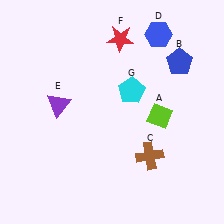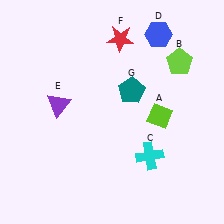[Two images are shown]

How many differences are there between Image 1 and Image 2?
There are 3 differences between the two images.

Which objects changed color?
B changed from blue to lime. C changed from brown to cyan. G changed from cyan to teal.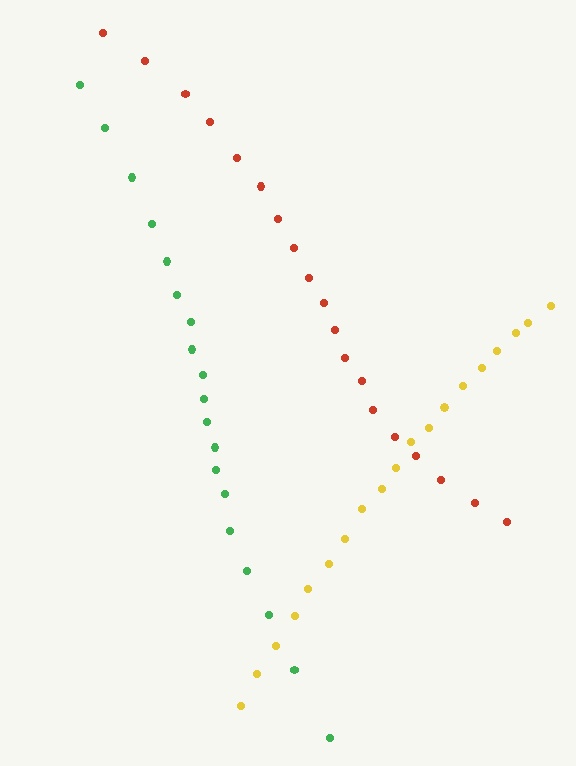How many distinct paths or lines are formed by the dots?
There are 3 distinct paths.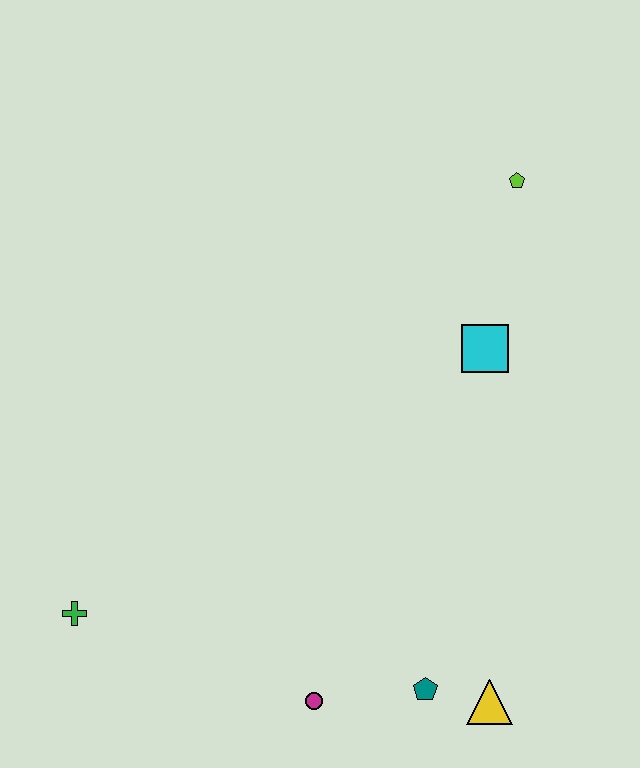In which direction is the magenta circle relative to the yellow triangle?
The magenta circle is to the left of the yellow triangle.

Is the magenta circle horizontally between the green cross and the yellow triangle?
Yes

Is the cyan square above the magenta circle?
Yes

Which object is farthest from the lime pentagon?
The green cross is farthest from the lime pentagon.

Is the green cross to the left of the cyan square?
Yes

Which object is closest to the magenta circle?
The teal pentagon is closest to the magenta circle.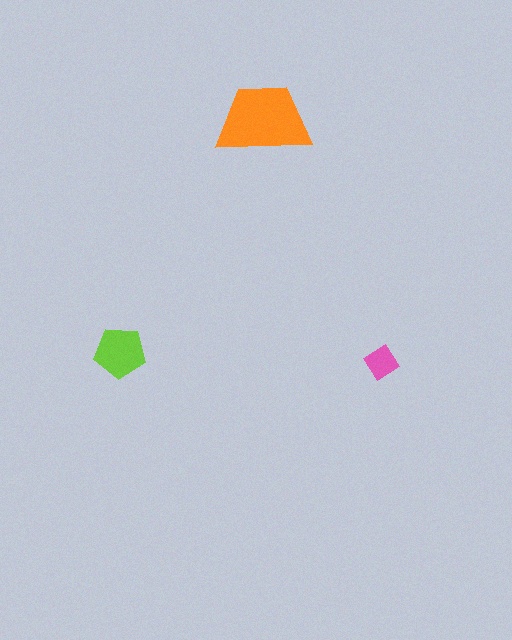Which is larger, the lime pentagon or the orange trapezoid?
The orange trapezoid.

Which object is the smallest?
The pink diamond.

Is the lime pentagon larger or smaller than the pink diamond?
Larger.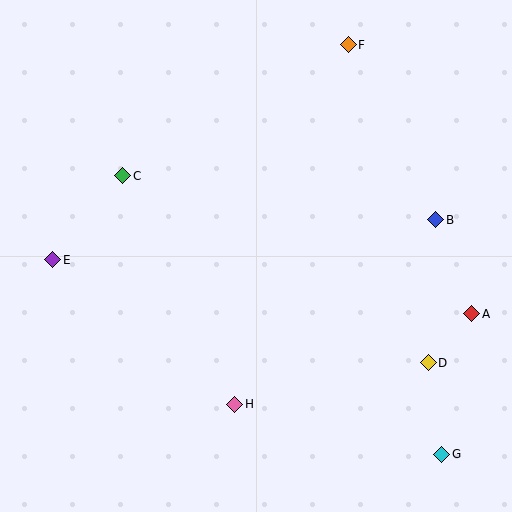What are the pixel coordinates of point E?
Point E is at (53, 260).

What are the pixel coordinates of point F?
Point F is at (348, 45).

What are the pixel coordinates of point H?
Point H is at (235, 404).